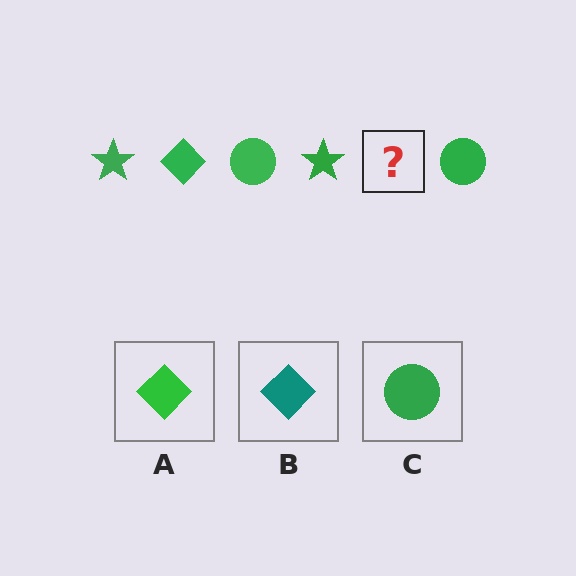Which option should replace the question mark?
Option A.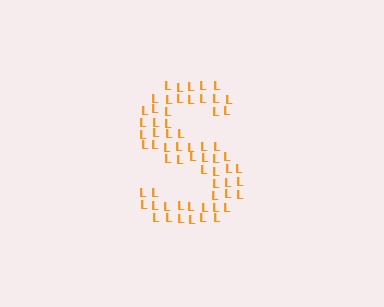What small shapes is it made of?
It is made of small letter L's.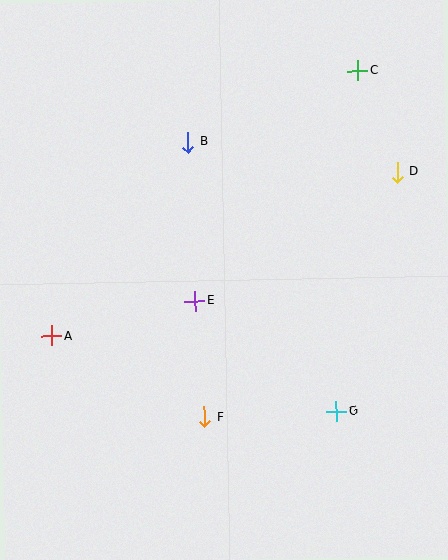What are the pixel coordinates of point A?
Point A is at (52, 336).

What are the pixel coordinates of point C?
Point C is at (358, 70).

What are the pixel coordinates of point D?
Point D is at (397, 172).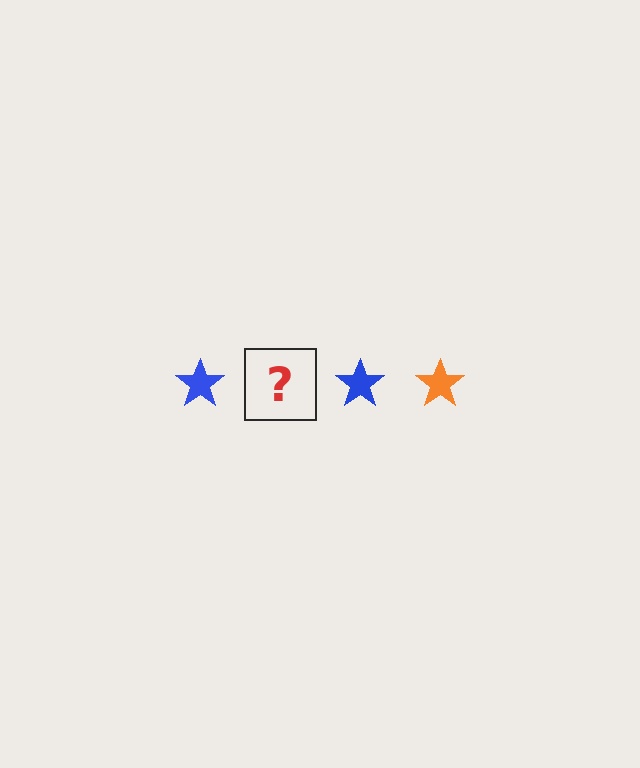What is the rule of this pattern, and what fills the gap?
The rule is that the pattern cycles through blue, orange stars. The gap should be filled with an orange star.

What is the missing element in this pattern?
The missing element is an orange star.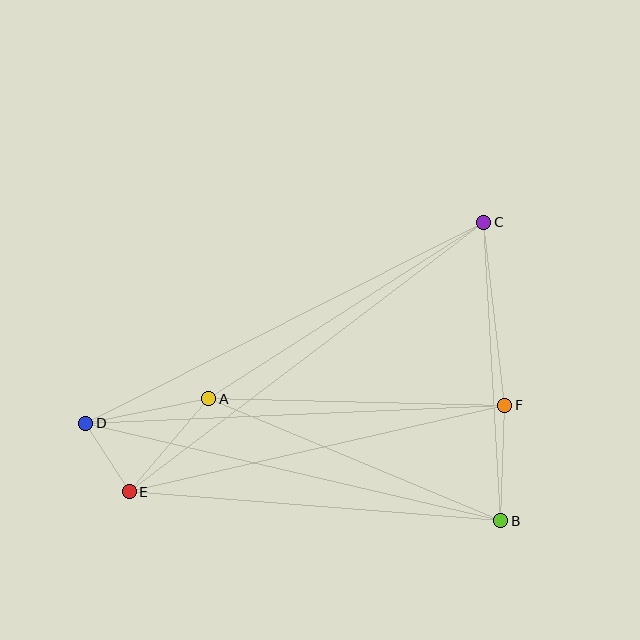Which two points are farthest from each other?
Points C and D are farthest from each other.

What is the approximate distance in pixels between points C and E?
The distance between C and E is approximately 446 pixels.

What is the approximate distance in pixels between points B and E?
The distance between B and E is approximately 373 pixels.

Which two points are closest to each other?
Points D and E are closest to each other.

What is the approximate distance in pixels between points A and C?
The distance between A and C is approximately 327 pixels.